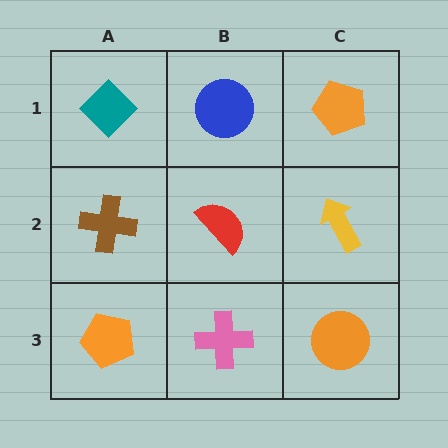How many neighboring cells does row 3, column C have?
2.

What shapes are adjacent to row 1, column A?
A brown cross (row 2, column A), a blue circle (row 1, column B).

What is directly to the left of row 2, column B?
A brown cross.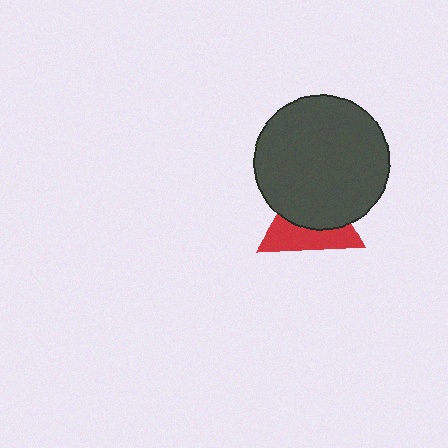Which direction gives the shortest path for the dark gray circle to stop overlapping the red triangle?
Moving up gives the shortest separation.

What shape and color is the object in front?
The object in front is a dark gray circle.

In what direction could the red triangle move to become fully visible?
The red triangle could move down. That would shift it out from behind the dark gray circle entirely.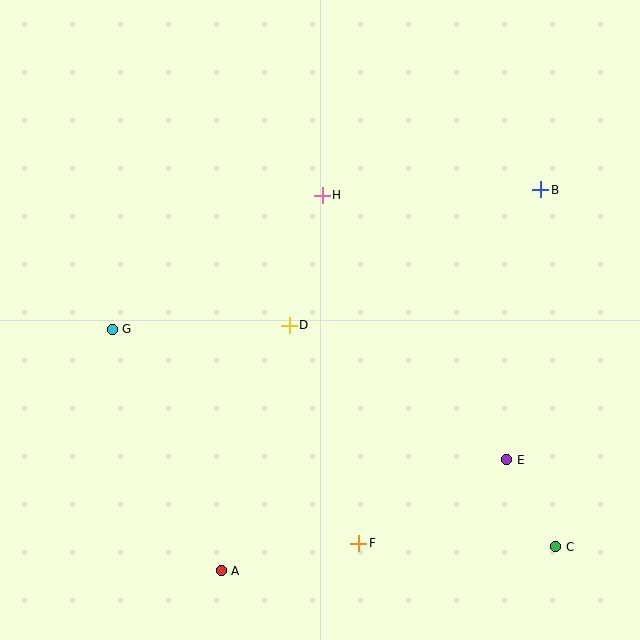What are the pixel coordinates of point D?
Point D is at (289, 325).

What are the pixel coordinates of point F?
Point F is at (359, 543).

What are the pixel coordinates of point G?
Point G is at (112, 329).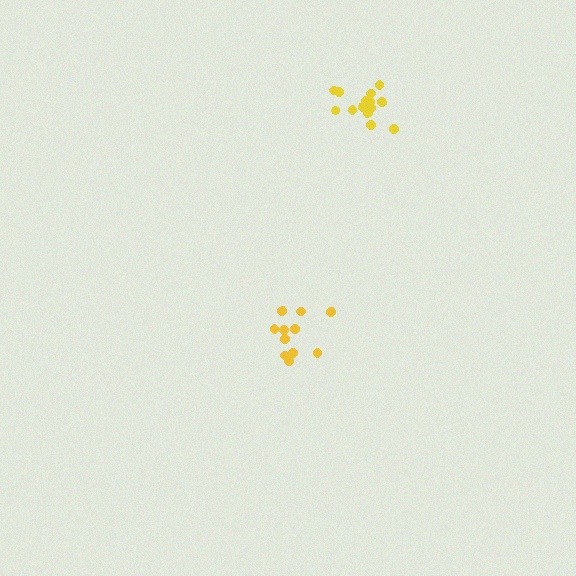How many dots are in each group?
Group 1: 11 dots, Group 2: 16 dots (27 total).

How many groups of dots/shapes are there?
There are 2 groups.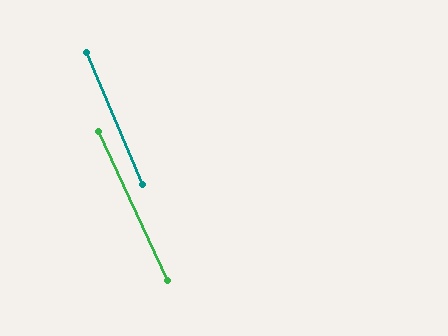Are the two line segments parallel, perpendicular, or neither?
Parallel — their directions differ by only 1.5°.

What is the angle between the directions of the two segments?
Approximately 2 degrees.